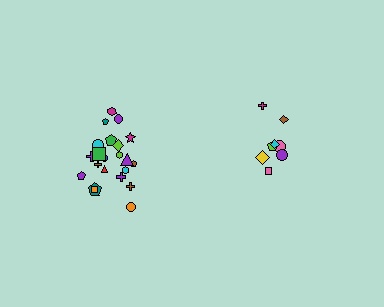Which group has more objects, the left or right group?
The left group.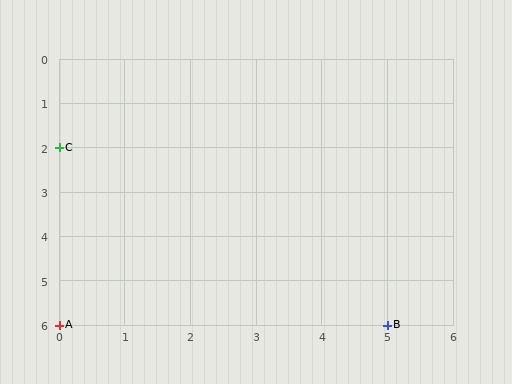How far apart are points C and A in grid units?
Points C and A are 4 rows apart.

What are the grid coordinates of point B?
Point B is at grid coordinates (5, 6).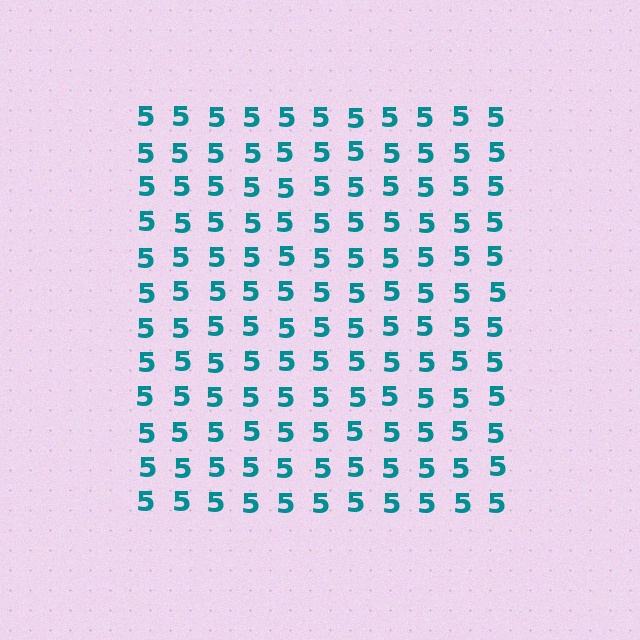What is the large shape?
The large shape is a square.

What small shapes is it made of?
It is made of small digit 5's.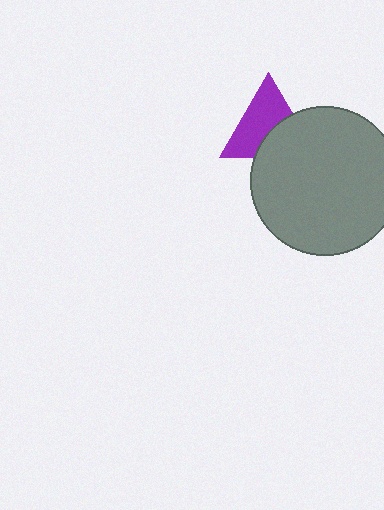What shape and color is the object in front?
The object in front is a gray circle.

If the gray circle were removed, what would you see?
You would see the complete purple triangle.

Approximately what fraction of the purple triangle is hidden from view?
Roughly 39% of the purple triangle is hidden behind the gray circle.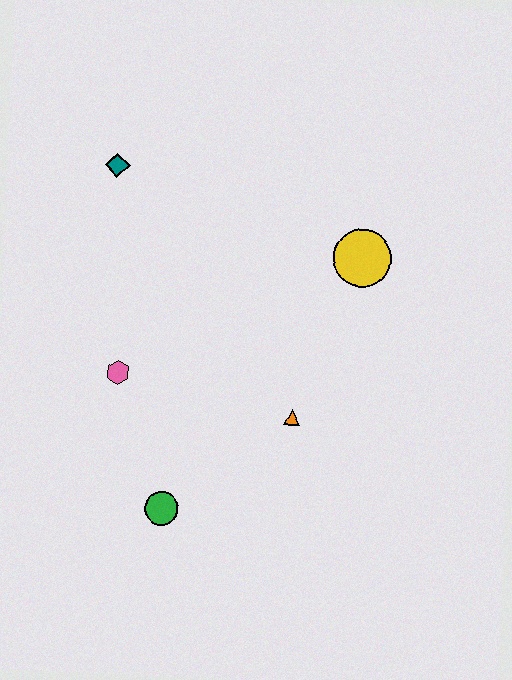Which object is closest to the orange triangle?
The green circle is closest to the orange triangle.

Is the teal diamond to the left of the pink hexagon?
Yes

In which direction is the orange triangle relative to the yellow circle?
The orange triangle is below the yellow circle.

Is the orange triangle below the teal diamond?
Yes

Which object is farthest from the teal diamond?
The green circle is farthest from the teal diamond.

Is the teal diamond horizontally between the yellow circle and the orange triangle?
No